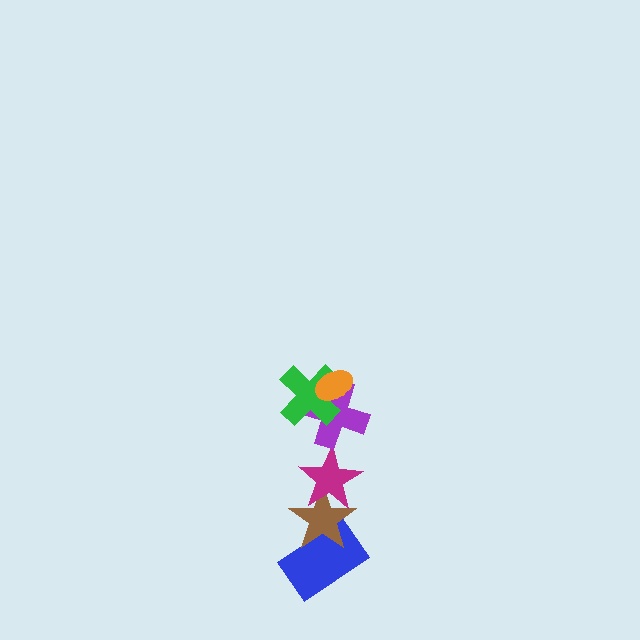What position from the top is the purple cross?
The purple cross is 3rd from the top.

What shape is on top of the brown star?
The magenta star is on top of the brown star.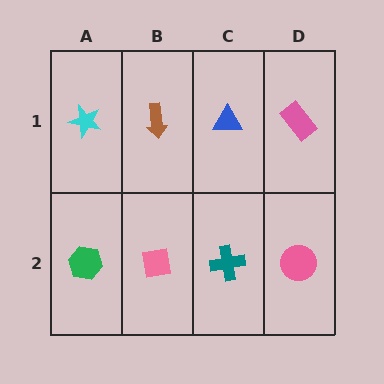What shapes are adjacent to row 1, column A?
A green hexagon (row 2, column A), a brown arrow (row 1, column B).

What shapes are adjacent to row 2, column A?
A cyan star (row 1, column A), a pink square (row 2, column B).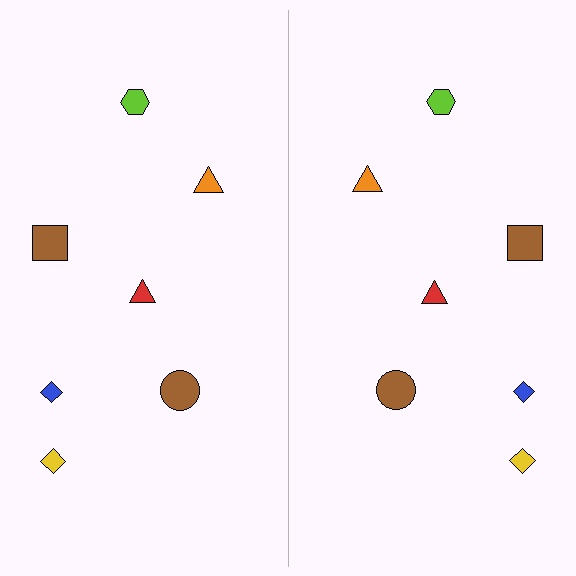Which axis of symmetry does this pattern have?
The pattern has a vertical axis of symmetry running through the center of the image.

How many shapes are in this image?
There are 14 shapes in this image.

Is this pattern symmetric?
Yes, this pattern has bilateral (reflection) symmetry.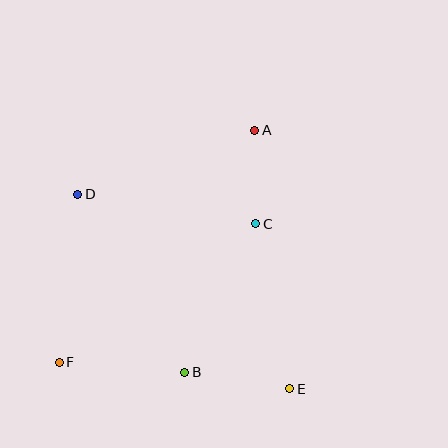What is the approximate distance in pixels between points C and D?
The distance between C and D is approximately 180 pixels.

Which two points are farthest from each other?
Points A and F are farthest from each other.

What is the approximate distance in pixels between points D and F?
The distance between D and F is approximately 169 pixels.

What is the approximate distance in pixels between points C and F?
The distance between C and F is approximately 240 pixels.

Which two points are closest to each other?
Points A and C are closest to each other.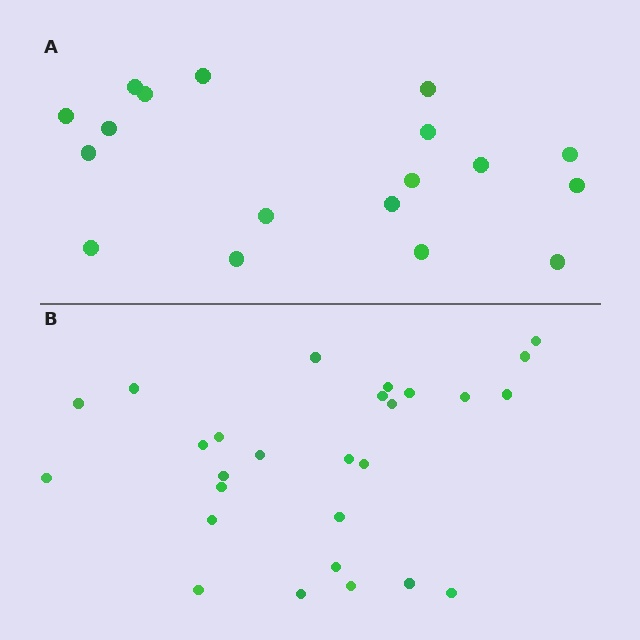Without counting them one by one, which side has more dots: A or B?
Region B (the bottom region) has more dots.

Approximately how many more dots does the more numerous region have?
Region B has roughly 8 or so more dots than region A.